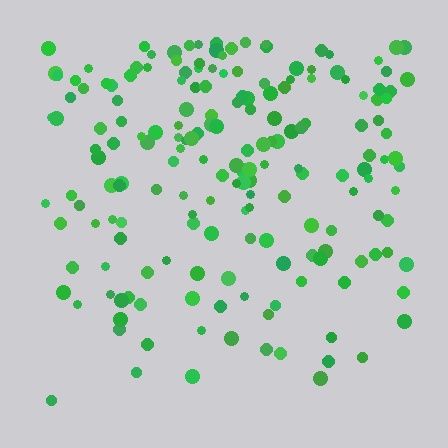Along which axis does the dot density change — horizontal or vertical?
Vertical.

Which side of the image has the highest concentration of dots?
The top.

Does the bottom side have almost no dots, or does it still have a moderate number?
Still a moderate number, just noticeably fewer than the top.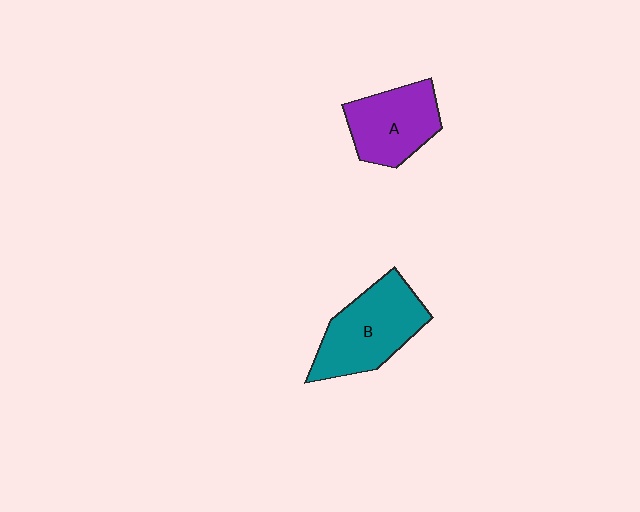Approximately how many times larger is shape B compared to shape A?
Approximately 1.2 times.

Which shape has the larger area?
Shape B (teal).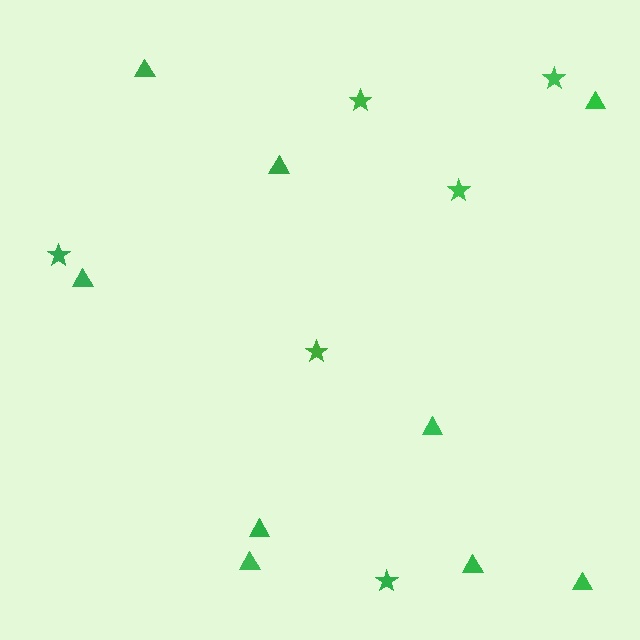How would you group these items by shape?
There are 2 groups: one group of triangles (9) and one group of stars (6).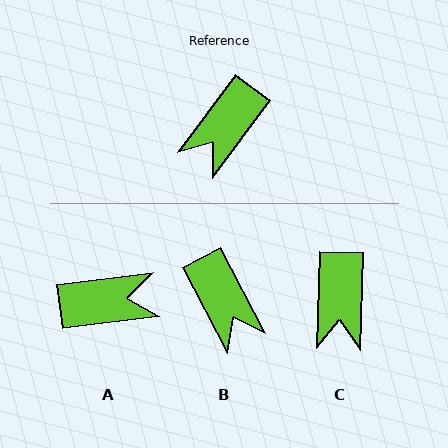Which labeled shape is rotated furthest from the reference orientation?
A, about 134 degrees away.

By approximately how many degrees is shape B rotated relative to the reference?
Approximately 65 degrees counter-clockwise.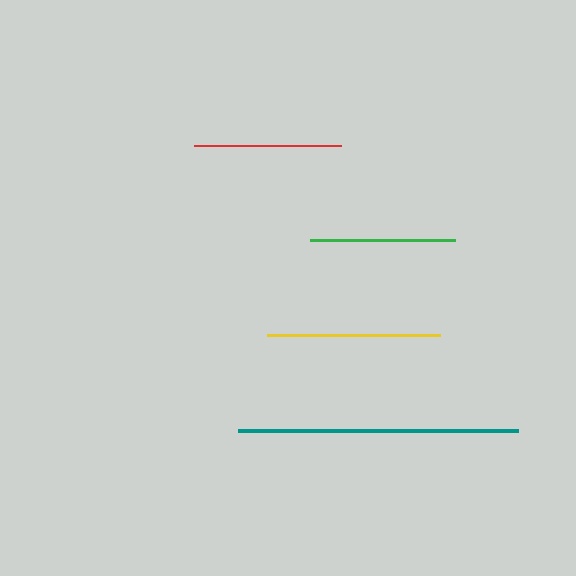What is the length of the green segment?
The green segment is approximately 145 pixels long.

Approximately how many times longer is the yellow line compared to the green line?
The yellow line is approximately 1.2 times the length of the green line.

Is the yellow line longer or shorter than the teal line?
The teal line is longer than the yellow line.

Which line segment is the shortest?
The green line is the shortest at approximately 145 pixels.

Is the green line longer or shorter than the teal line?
The teal line is longer than the green line.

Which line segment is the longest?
The teal line is the longest at approximately 280 pixels.